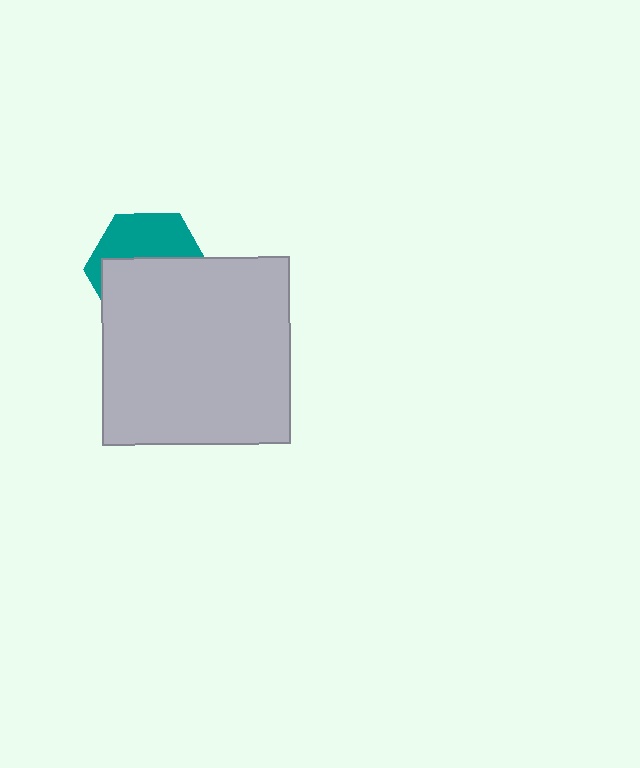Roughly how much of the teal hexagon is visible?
A small part of it is visible (roughly 40%).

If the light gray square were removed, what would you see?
You would see the complete teal hexagon.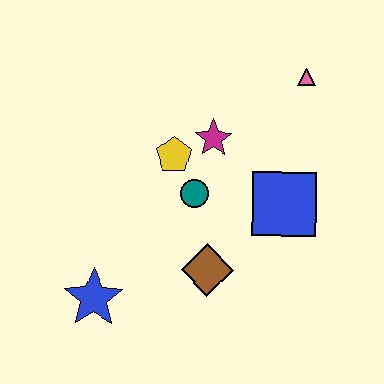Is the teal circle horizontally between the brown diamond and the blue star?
Yes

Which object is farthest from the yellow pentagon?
The blue star is farthest from the yellow pentagon.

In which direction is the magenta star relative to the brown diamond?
The magenta star is above the brown diamond.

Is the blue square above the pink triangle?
No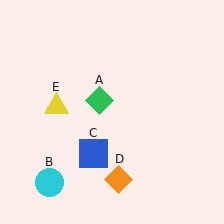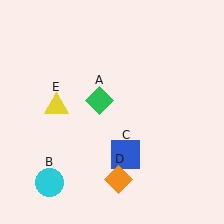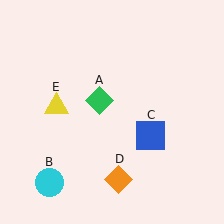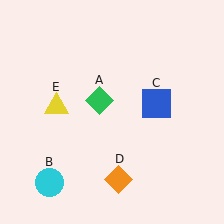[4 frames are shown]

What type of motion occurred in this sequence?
The blue square (object C) rotated counterclockwise around the center of the scene.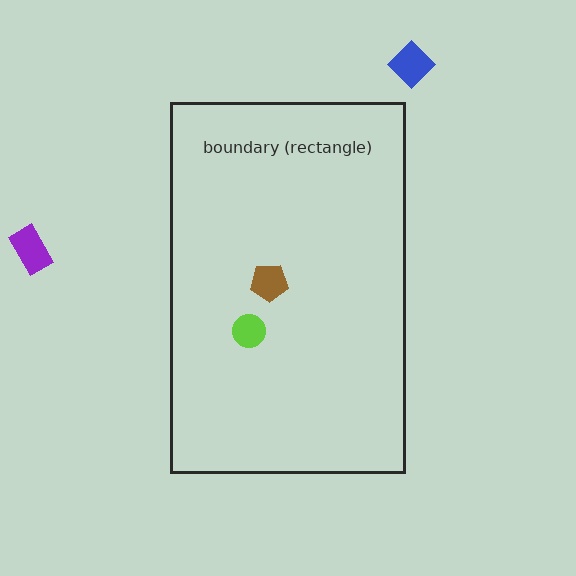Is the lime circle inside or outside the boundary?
Inside.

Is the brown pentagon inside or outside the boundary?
Inside.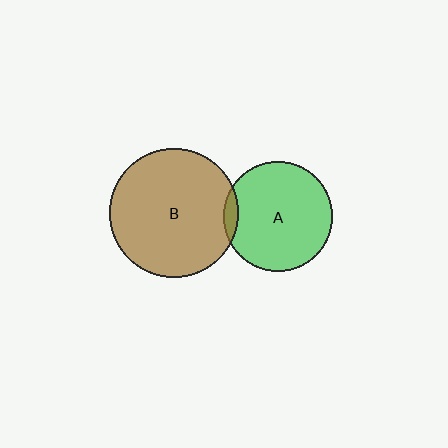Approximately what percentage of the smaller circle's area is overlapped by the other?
Approximately 5%.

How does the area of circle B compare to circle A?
Approximately 1.4 times.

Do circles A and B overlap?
Yes.